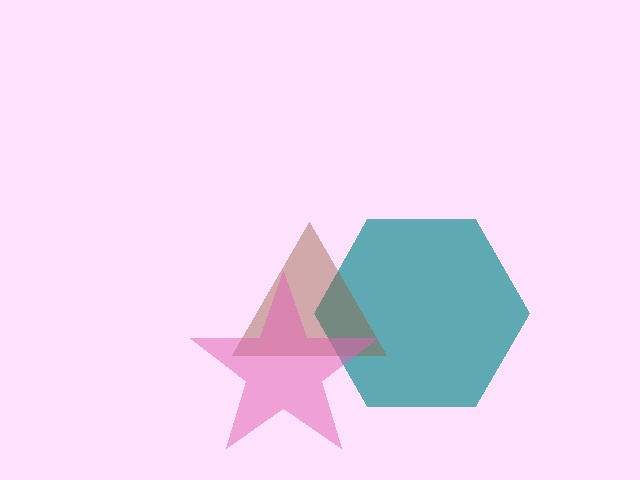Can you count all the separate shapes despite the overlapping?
Yes, there are 3 separate shapes.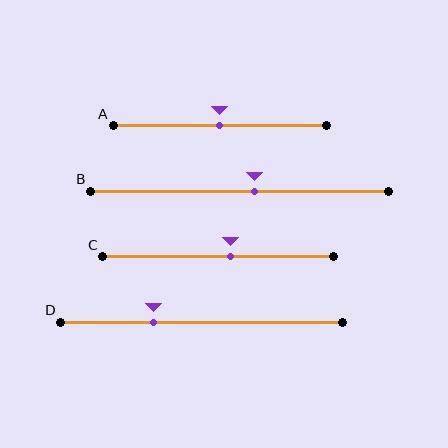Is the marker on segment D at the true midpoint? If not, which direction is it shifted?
No, the marker on segment D is shifted to the left by about 17% of the segment length.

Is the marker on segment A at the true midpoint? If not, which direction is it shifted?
Yes, the marker on segment A is at the true midpoint.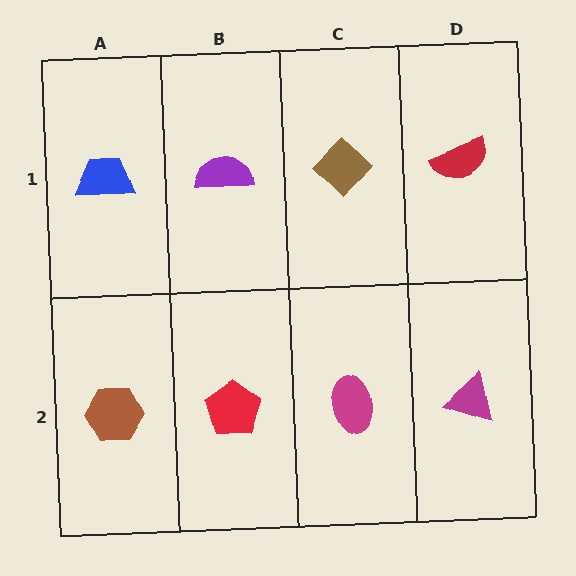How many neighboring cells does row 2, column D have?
2.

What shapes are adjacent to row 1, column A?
A brown hexagon (row 2, column A), a purple semicircle (row 1, column B).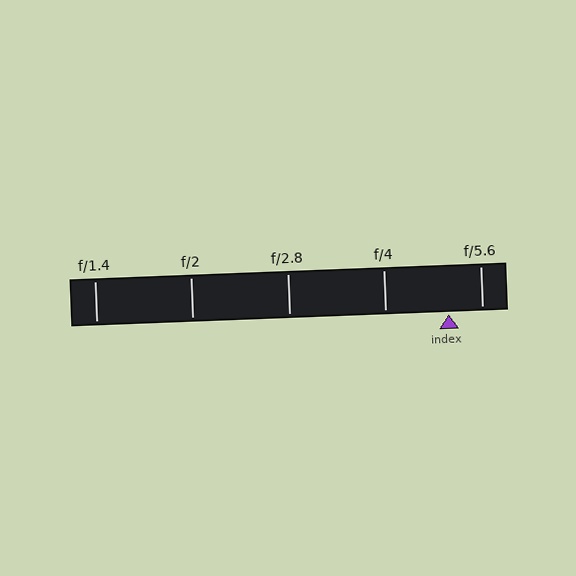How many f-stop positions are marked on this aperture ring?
There are 5 f-stop positions marked.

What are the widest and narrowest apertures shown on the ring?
The widest aperture shown is f/1.4 and the narrowest is f/5.6.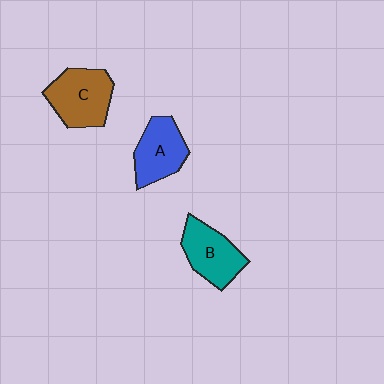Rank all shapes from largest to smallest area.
From largest to smallest: C (brown), B (teal), A (blue).